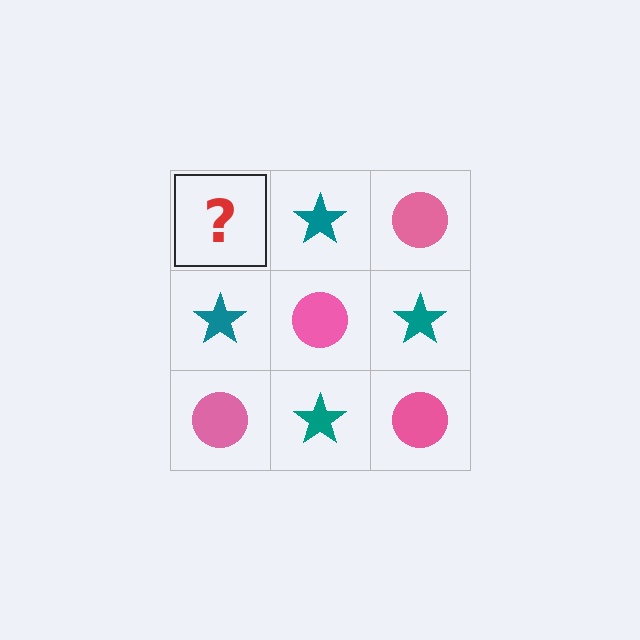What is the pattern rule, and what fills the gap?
The rule is that it alternates pink circle and teal star in a checkerboard pattern. The gap should be filled with a pink circle.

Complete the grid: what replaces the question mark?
The question mark should be replaced with a pink circle.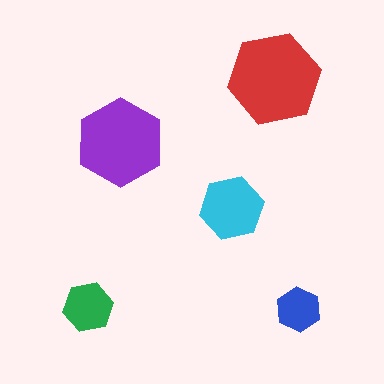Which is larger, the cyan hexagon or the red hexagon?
The red one.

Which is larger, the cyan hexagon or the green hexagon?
The cyan one.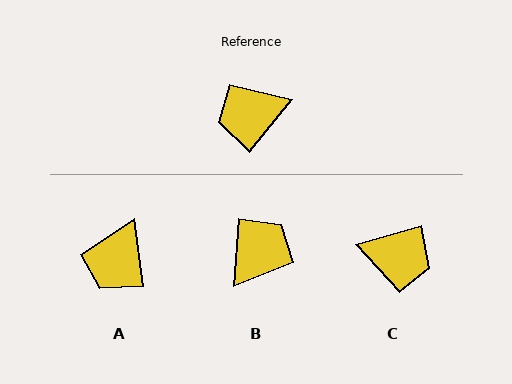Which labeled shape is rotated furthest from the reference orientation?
B, about 146 degrees away.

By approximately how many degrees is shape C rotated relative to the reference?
Approximately 144 degrees counter-clockwise.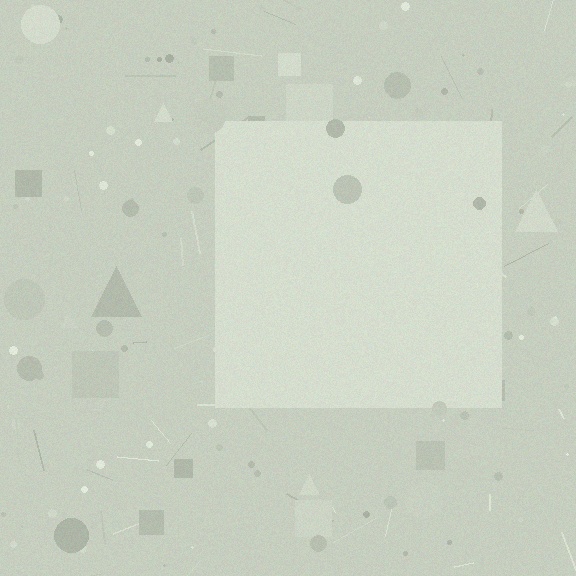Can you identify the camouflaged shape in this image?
The camouflaged shape is a square.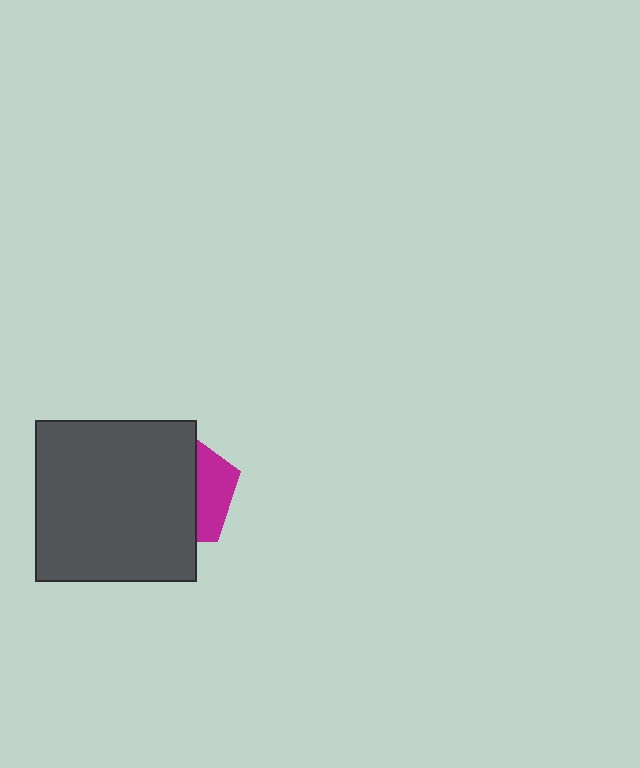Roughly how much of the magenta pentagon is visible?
A small part of it is visible (roughly 31%).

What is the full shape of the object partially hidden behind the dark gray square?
The partially hidden object is a magenta pentagon.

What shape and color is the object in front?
The object in front is a dark gray square.